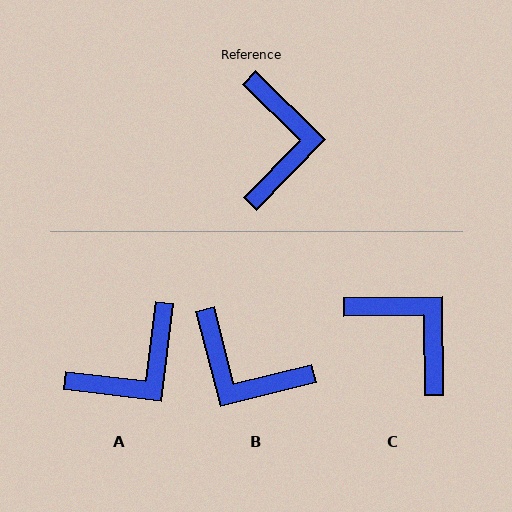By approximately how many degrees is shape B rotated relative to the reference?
Approximately 121 degrees clockwise.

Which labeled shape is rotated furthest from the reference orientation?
B, about 121 degrees away.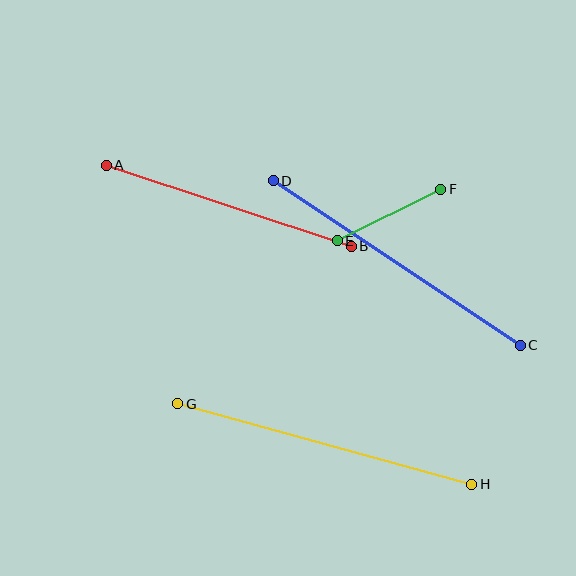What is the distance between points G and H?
The distance is approximately 305 pixels.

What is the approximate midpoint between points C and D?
The midpoint is at approximately (397, 263) pixels.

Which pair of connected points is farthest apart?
Points G and H are farthest apart.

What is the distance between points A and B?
The distance is approximately 258 pixels.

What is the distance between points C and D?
The distance is approximately 297 pixels.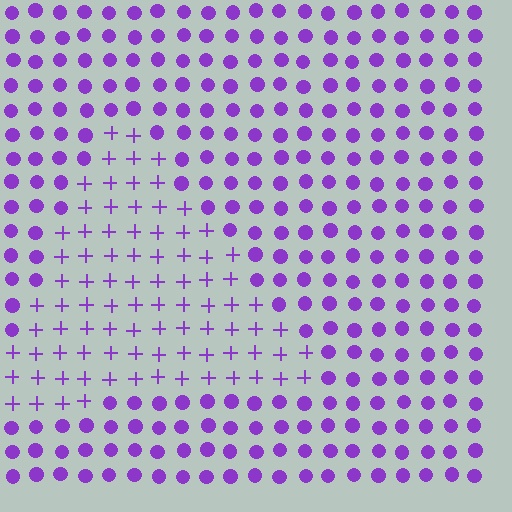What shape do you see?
I see a triangle.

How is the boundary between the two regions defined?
The boundary is defined by a change in element shape: plus signs inside vs. circles outside. All elements share the same color and spacing.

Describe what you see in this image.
The image is filled with small purple elements arranged in a uniform grid. A triangle-shaped region contains plus signs, while the surrounding area contains circles. The boundary is defined purely by the change in element shape.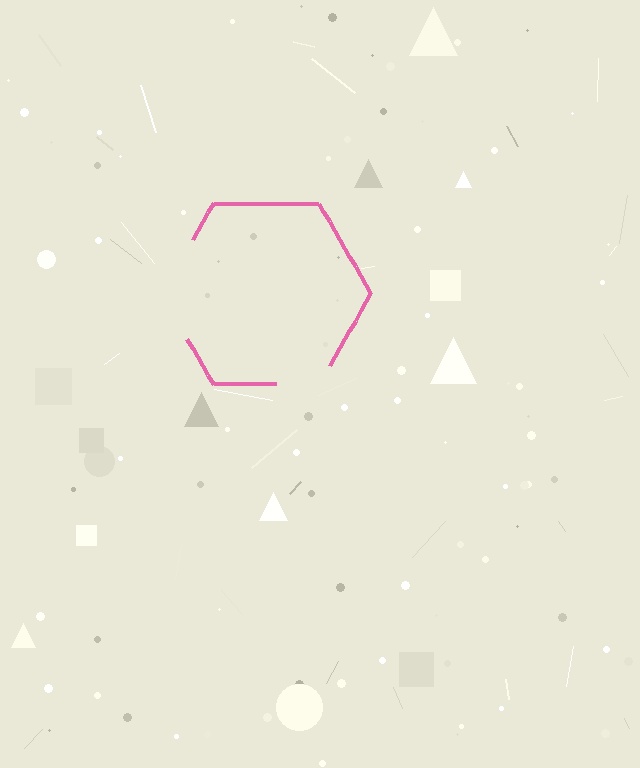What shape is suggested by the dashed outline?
The dashed outline suggests a hexagon.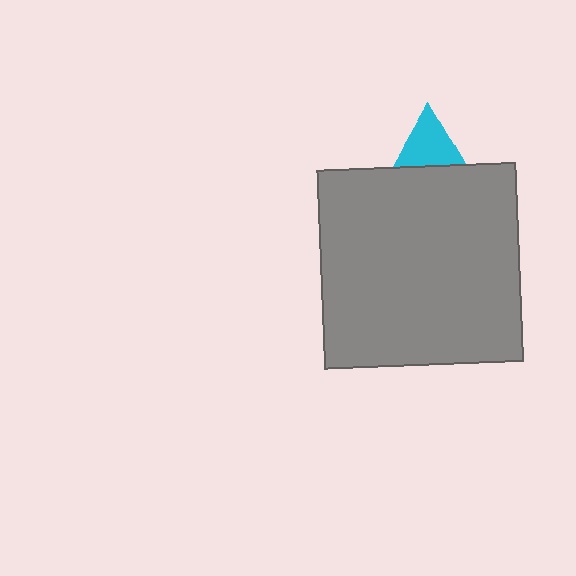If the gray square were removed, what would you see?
You would see the complete cyan triangle.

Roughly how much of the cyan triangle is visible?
A small part of it is visible (roughly 36%).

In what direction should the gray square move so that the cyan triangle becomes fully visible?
The gray square should move down. That is the shortest direction to clear the overlap and leave the cyan triangle fully visible.